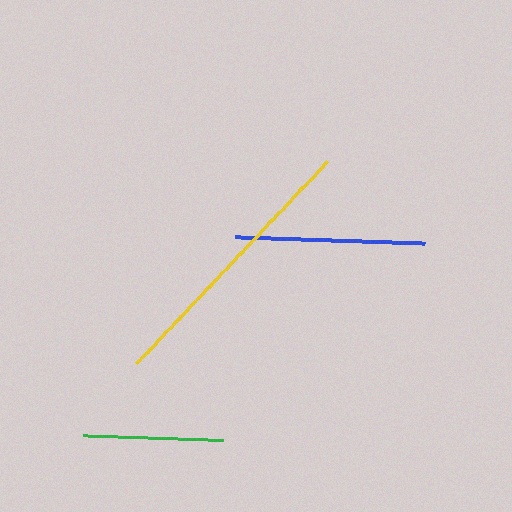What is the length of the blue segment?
The blue segment is approximately 190 pixels long.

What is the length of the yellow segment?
The yellow segment is approximately 278 pixels long.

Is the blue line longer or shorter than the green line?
The blue line is longer than the green line.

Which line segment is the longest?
The yellow line is the longest at approximately 278 pixels.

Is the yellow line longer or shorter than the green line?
The yellow line is longer than the green line.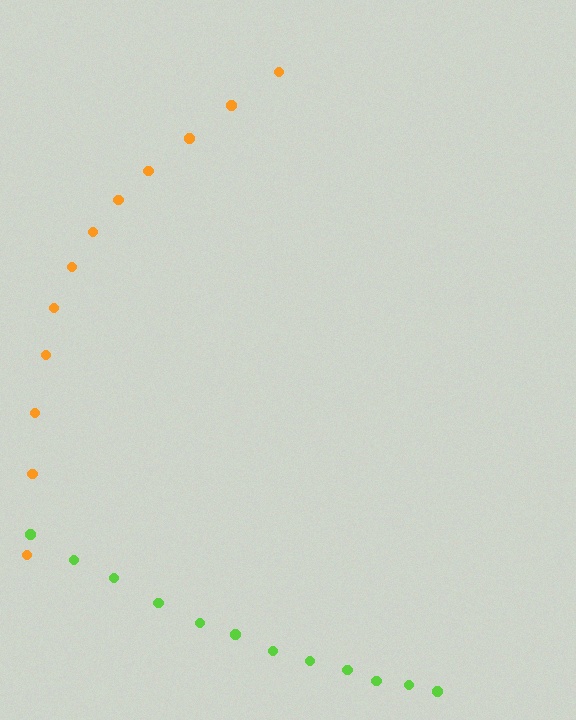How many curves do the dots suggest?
There are 2 distinct paths.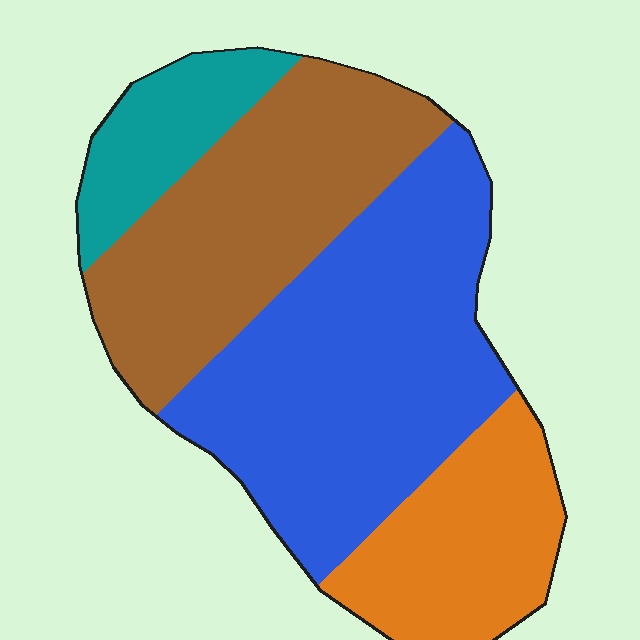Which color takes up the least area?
Teal, at roughly 10%.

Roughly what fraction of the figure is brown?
Brown takes up between a quarter and a half of the figure.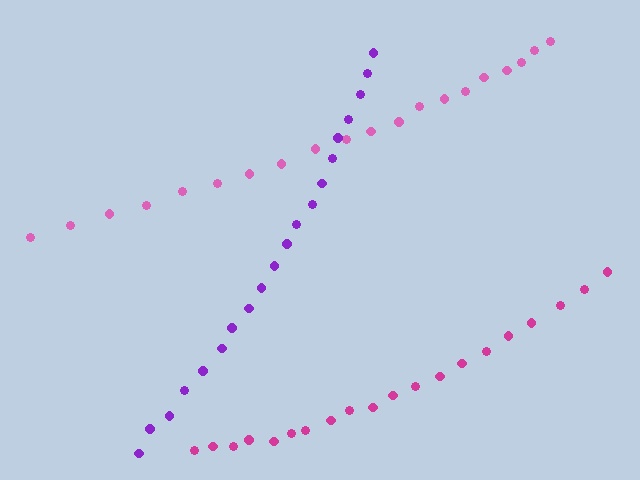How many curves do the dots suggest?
There are 3 distinct paths.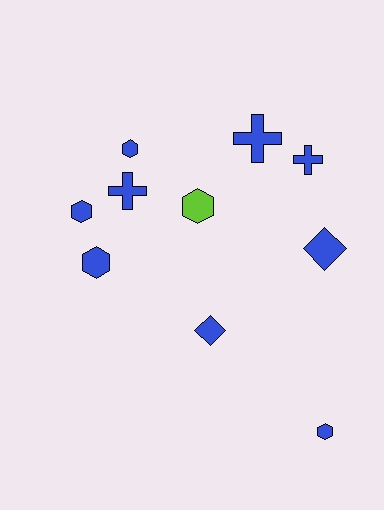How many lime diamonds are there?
There are no lime diamonds.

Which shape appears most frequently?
Hexagon, with 5 objects.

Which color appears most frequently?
Blue, with 9 objects.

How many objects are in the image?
There are 10 objects.